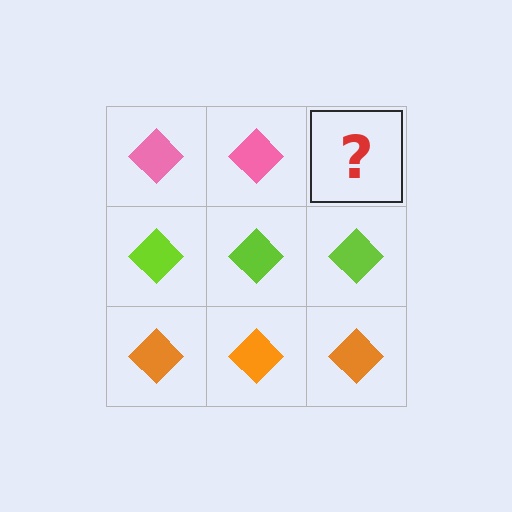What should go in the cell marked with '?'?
The missing cell should contain a pink diamond.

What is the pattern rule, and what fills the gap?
The rule is that each row has a consistent color. The gap should be filled with a pink diamond.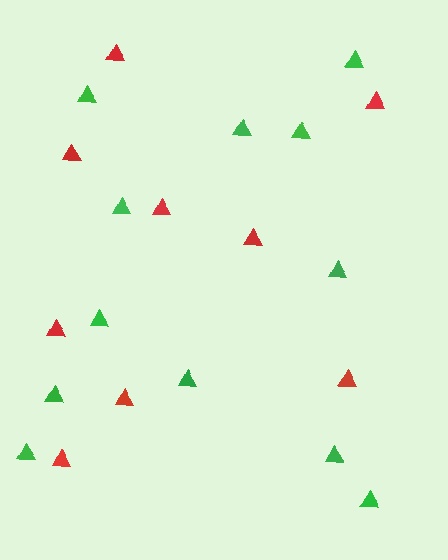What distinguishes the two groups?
There are 2 groups: one group of red triangles (9) and one group of green triangles (12).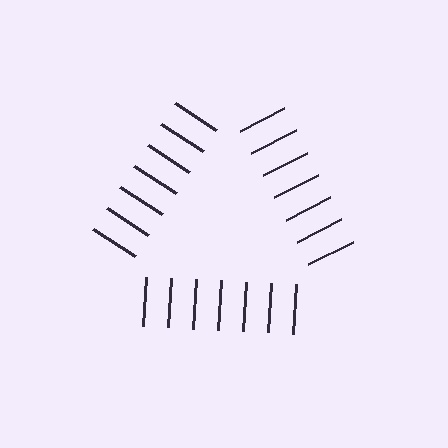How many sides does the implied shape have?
3 sides — the line-ends trace a triangle.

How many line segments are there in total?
21 — 7 along each of the 3 edges.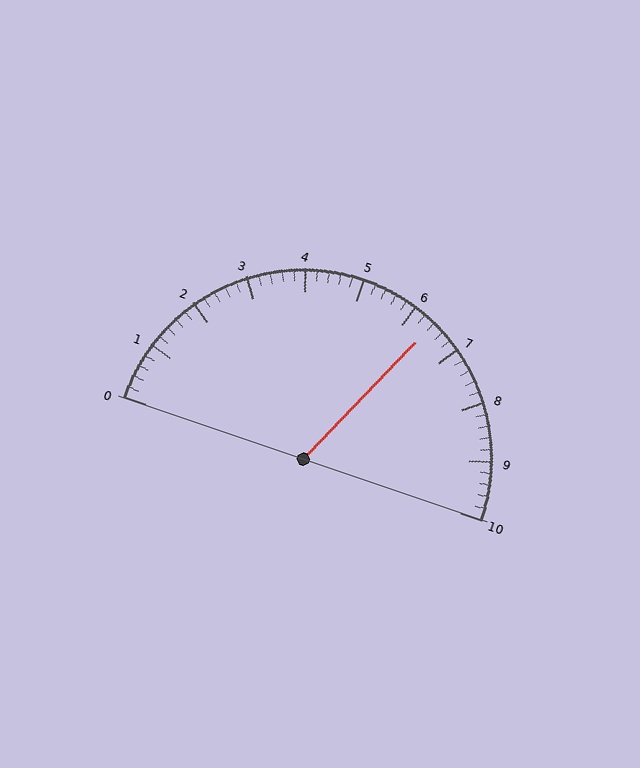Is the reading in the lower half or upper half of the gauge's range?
The reading is in the upper half of the range (0 to 10).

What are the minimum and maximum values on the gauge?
The gauge ranges from 0 to 10.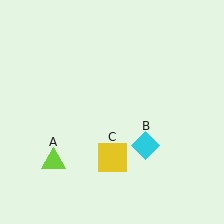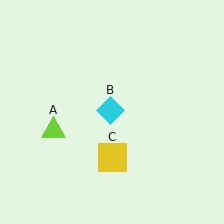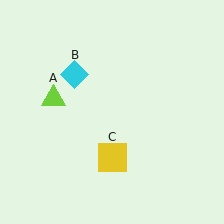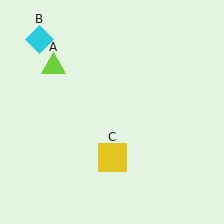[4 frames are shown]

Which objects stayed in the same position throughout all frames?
Yellow square (object C) remained stationary.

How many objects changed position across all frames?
2 objects changed position: lime triangle (object A), cyan diamond (object B).